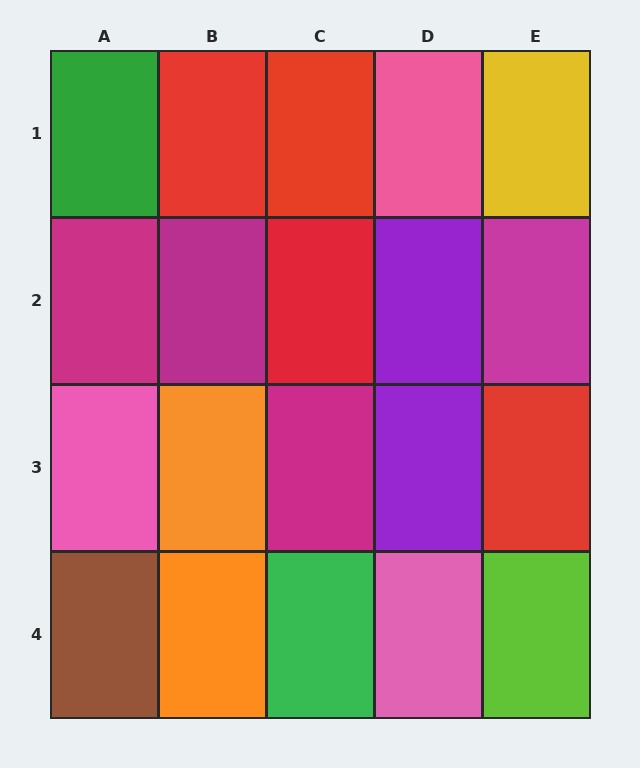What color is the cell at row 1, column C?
Red.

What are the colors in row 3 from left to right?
Pink, orange, magenta, purple, red.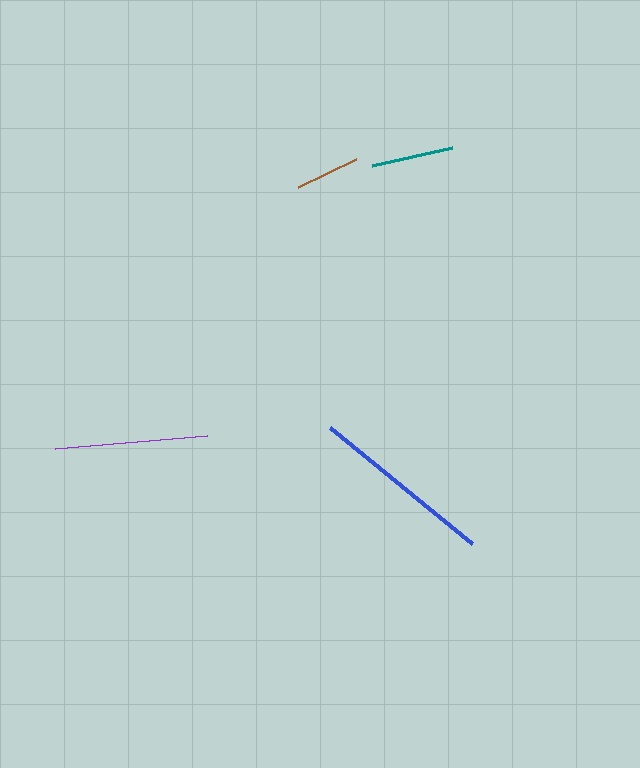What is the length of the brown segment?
The brown segment is approximately 65 pixels long.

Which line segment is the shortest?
The brown line is the shortest at approximately 65 pixels.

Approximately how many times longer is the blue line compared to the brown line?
The blue line is approximately 2.8 times the length of the brown line.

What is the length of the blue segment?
The blue segment is approximately 184 pixels long.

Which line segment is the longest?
The blue line is the longest at approximately 184 pixels.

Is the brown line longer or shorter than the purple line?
The purple line is longer than the brown line.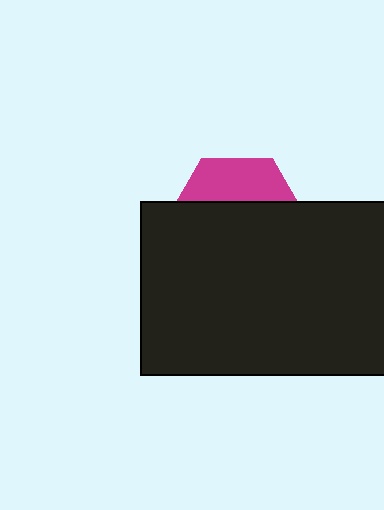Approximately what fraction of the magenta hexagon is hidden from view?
Roughly 68% of the magenta hexagon is hidden behind the black rectangle.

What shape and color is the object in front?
The object in front is a black rectangle.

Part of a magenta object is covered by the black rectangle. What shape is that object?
It is a hexagon.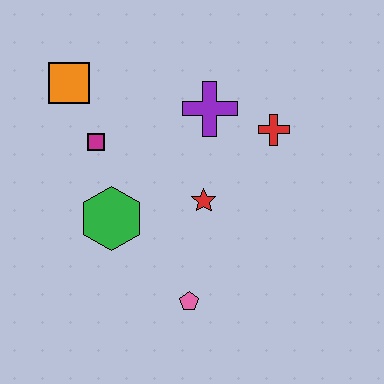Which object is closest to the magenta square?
The orange square is closest to the magenta square.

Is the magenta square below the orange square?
Yes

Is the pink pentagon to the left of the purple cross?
Yes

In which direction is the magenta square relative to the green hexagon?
The magenta square is above the green hexagon.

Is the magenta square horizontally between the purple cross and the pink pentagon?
No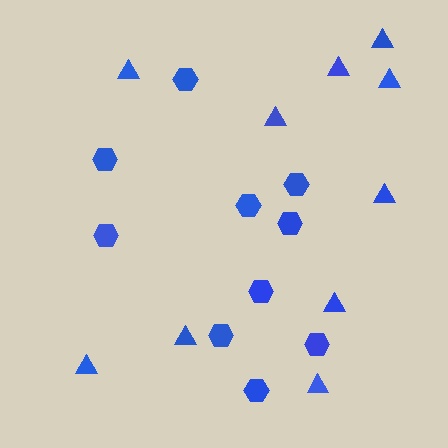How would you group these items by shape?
There are 2 groups: one group of triangles (10) and one group of hexagons (10).